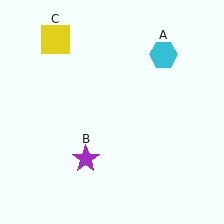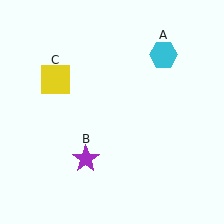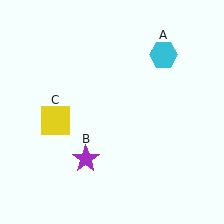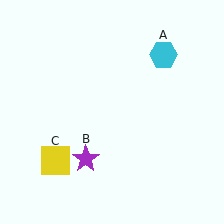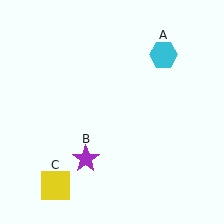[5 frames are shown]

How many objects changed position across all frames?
1 object changed position: yellow square (object C).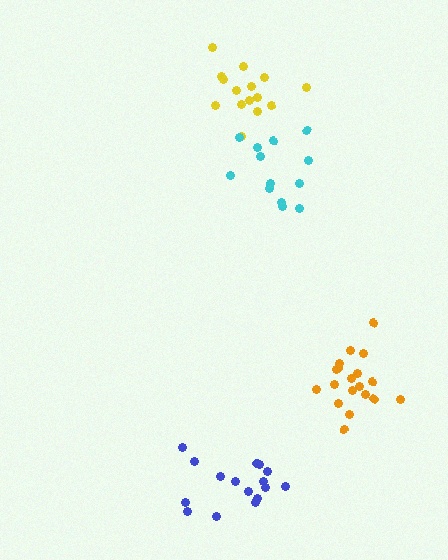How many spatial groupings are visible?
There are 4 spatial groupings.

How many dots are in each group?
Group 1: 15 dots, Group 2: 19 dots, Group 3: 16 dots, Group 4: 13 dots (63 total).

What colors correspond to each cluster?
The clusters are colored: yellow, orange, blue, cyan.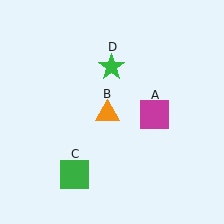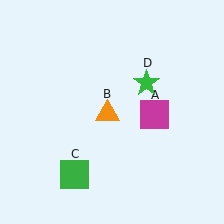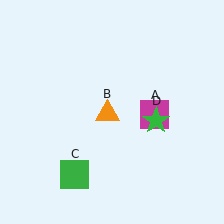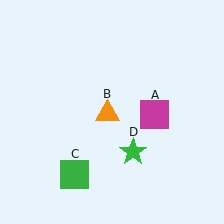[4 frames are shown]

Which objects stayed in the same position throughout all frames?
Magenta square (object A) and orange triangle (object B) and green square (object C) remained stationary.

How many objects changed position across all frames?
1 object changed position: green star (object D).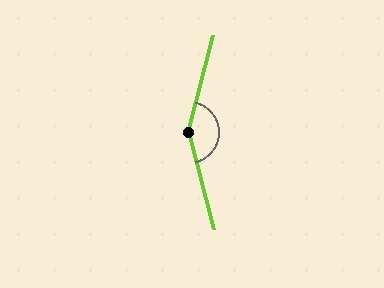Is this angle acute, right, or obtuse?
It is obtuse.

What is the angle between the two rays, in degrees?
Approximately 151 degrees.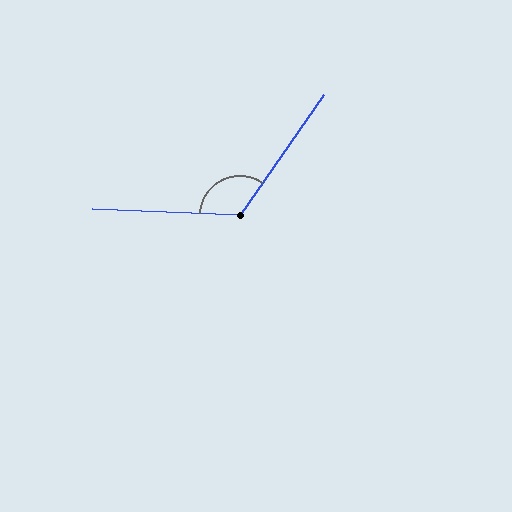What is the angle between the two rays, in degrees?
Approximately 122 degrees.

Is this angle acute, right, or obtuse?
It is obtuse.